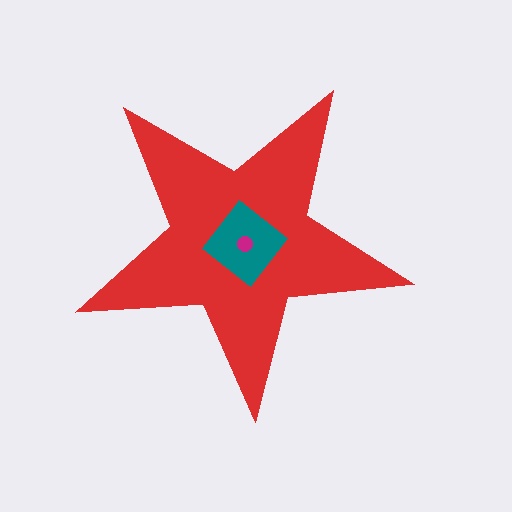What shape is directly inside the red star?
The teal diamond.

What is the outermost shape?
The red star.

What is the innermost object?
The magenta circle.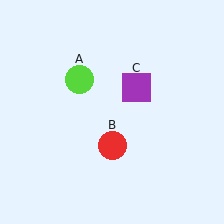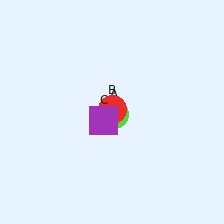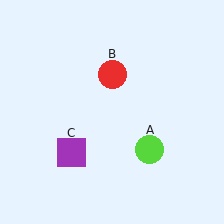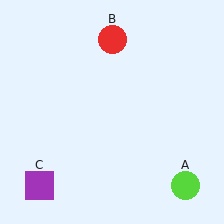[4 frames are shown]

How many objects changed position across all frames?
3 objects changed position: lime circle (object A), red circle (object B), purple square (object C).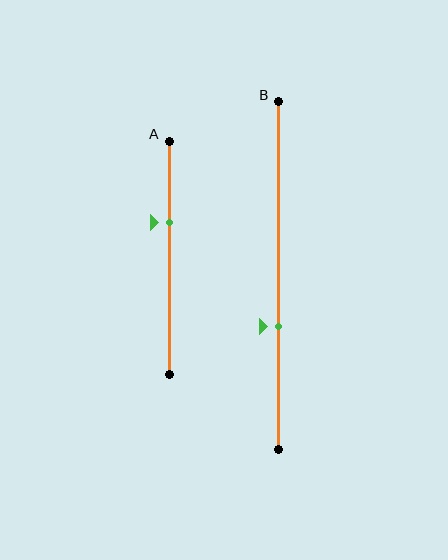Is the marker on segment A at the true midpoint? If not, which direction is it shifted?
No, the marker on segment A is shifted upward by about 15% of the segment length.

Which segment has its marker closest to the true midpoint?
Segment B has its marker closest to the true midpoint.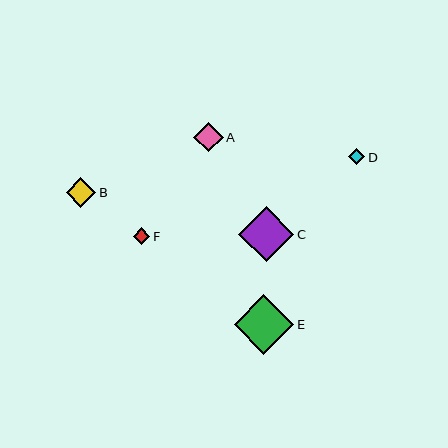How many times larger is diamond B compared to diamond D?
Diamond B is approximately 1.9 times the size of diamond D.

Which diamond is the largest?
Diamond E is the largest with a size of approximately 60 pixels.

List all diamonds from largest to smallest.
From largest to smallest: E, C, A, B, F, D.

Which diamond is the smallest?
Diamond D is the smallest with a size of approximately 16 pixels.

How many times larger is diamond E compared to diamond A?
Diamond E is approximately 2.0 times the size of diamond A.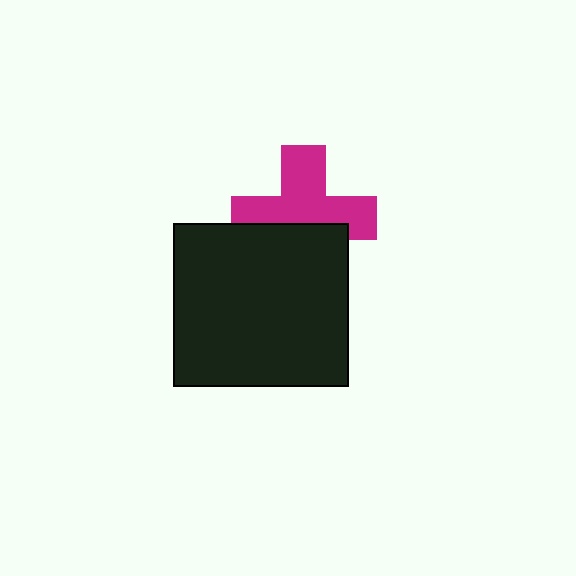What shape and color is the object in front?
The object in front is a black rectangle.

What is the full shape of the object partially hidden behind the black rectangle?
The partially hidden object is a magenta cross.